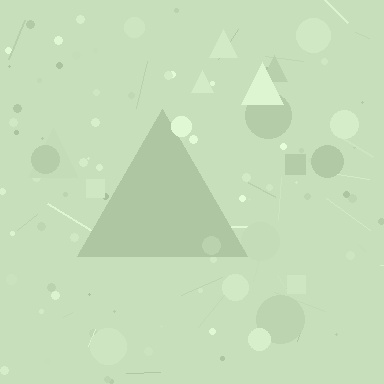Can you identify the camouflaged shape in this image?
The camouflaged shape is a triangle.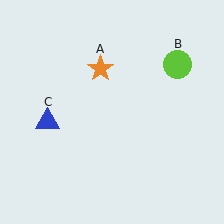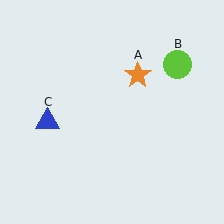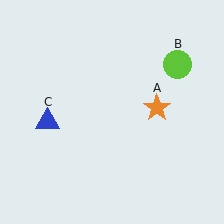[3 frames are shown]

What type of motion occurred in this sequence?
The orange star (object A) rotated clockwise around the center of the scene.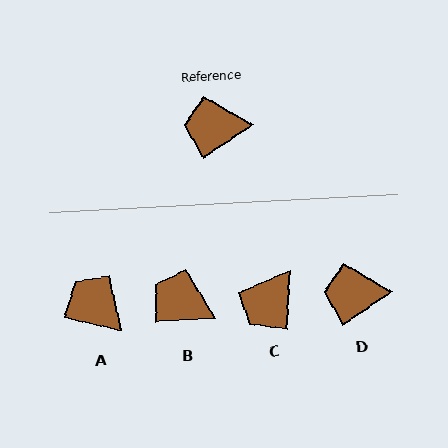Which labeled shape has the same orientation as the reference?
D.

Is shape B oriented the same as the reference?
No, it is off by about 29 degrees.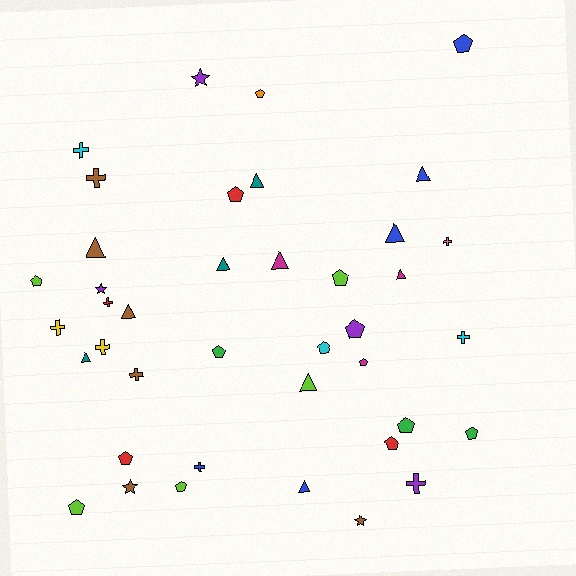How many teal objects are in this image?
There are 3 teal objects.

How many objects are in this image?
There are 40 objects.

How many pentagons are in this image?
There are 15 pentagons.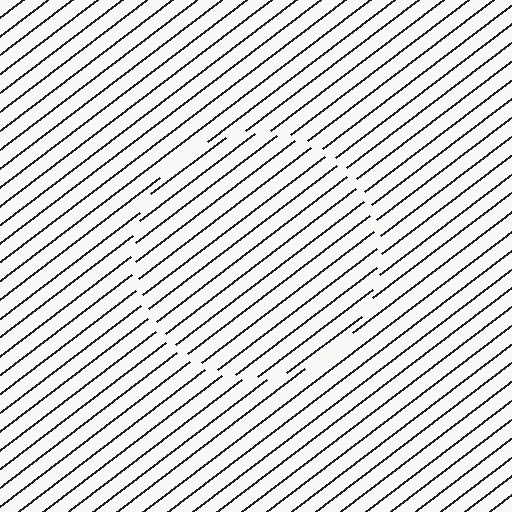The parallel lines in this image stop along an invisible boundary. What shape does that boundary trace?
An illusory circle. The interior of the shape contains the same grating, shifted by half a period — the contour is defined by the phase discontinuity where line-ends from the inner and outer gratings abut.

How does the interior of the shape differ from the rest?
The interior of the shape contains the same grating, shifted by half a period — the contour is defined by the phase discontinuity where line-ends from the inner and outer gratings abut.